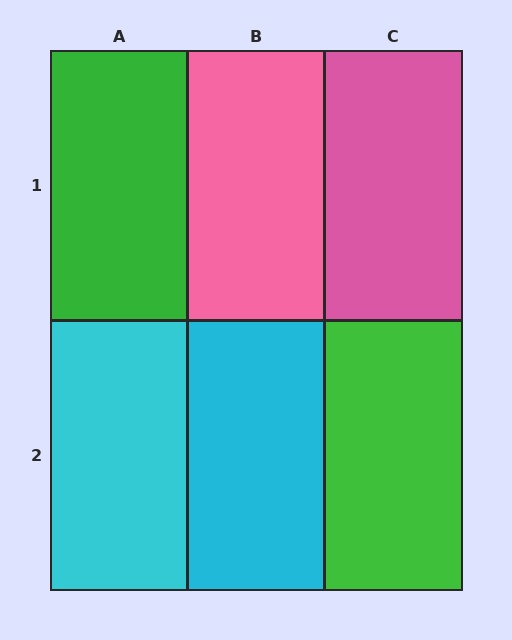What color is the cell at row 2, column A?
Cyan.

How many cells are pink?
2 cells are pink.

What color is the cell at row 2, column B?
Cyan.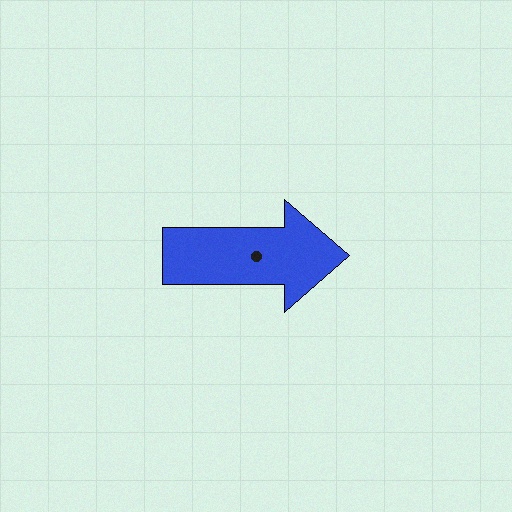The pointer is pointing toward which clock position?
Roughly 3 o'clock.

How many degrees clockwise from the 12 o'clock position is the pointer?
Approximately 90 degrees.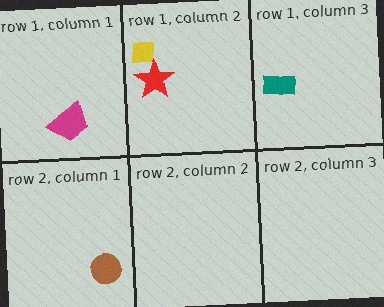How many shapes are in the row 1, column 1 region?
1.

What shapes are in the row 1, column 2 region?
The yellow square, the red star.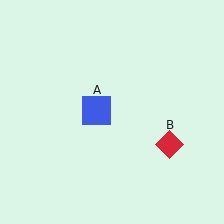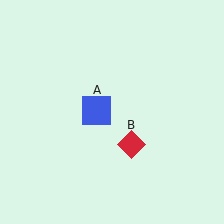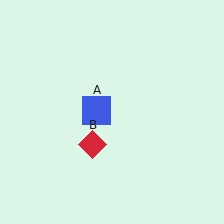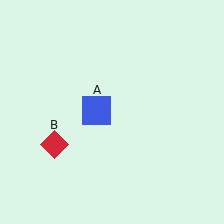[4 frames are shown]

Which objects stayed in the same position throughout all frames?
Blue square (object A) remained stationary.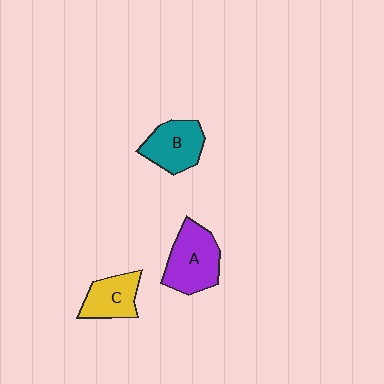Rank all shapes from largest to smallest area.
From largest to smallest: A (purple), B (teal), C (yellow).